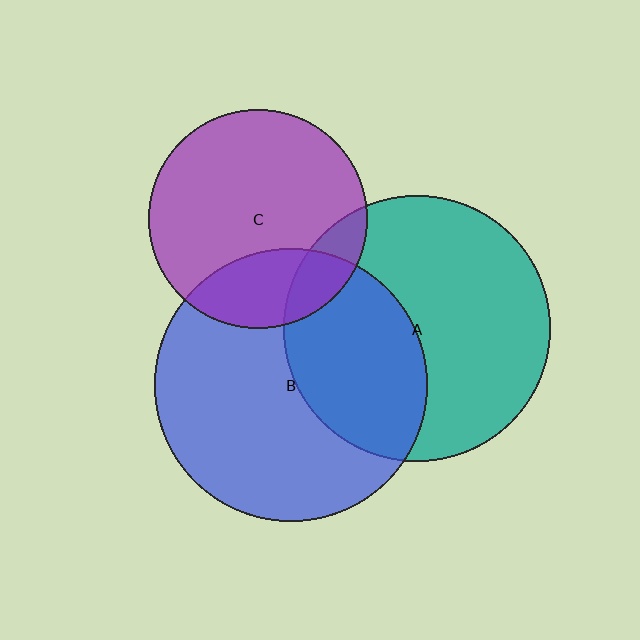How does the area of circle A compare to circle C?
Approximately 1.5 times.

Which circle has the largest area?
Circle B (blue).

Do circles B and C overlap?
Yes.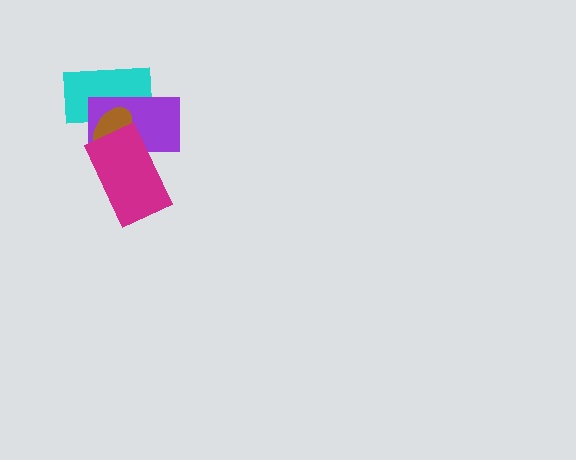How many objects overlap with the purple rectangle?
3 objects overlap with the purple rectangle.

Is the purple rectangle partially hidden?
Yes, it is partially covered by another shape.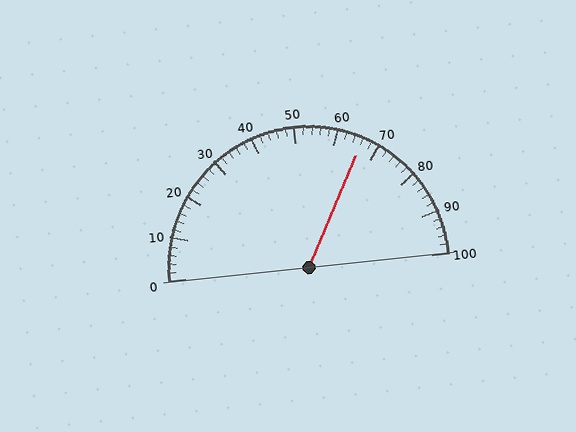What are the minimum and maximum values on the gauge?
The gauge ranges from 0 to 100.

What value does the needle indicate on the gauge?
The needle indicates approximately 66.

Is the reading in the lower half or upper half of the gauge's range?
The reading is in the upper half of the range (0 to 100).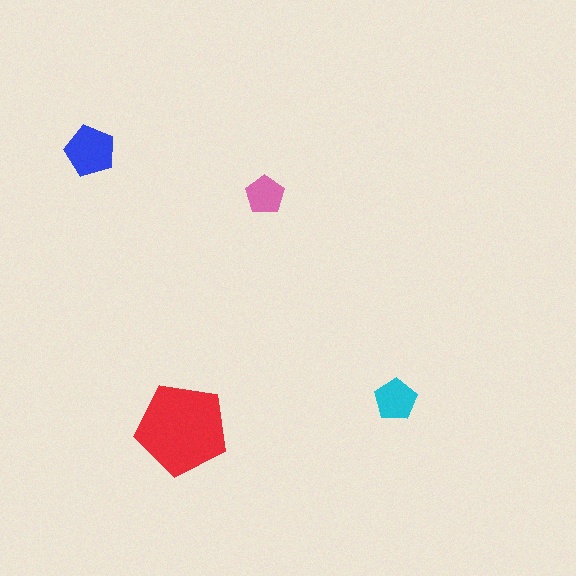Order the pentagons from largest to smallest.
the red one, the blue one, the cyan one, the pink one.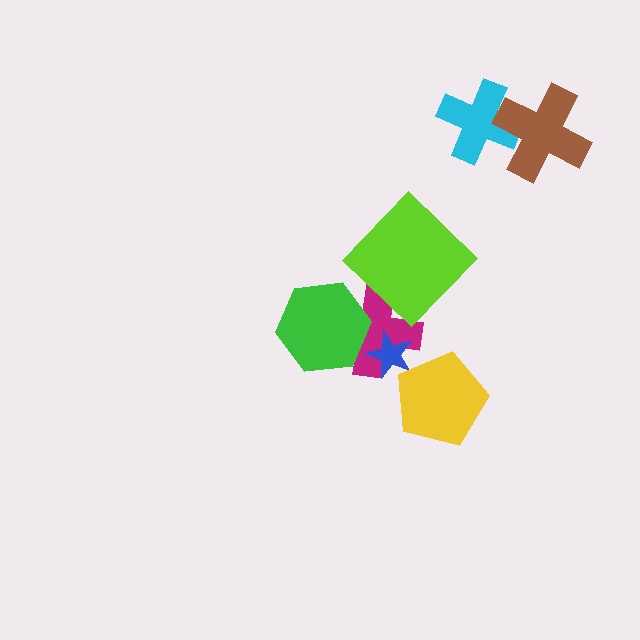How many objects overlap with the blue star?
1 object overlaps with the blue star.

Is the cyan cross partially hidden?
Yes, it is partially covered by another shape.